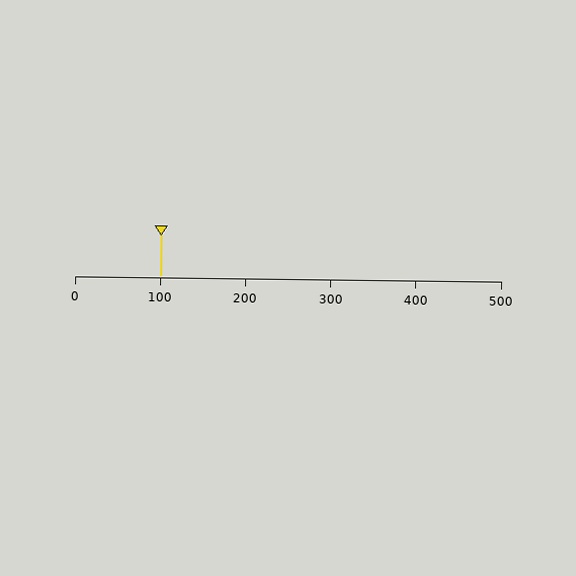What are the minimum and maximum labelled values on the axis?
The axis runs from 0 to 500.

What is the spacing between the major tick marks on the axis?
The major ticks are spaced 100 apart.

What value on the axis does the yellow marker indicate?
The marker indicates approximately 100.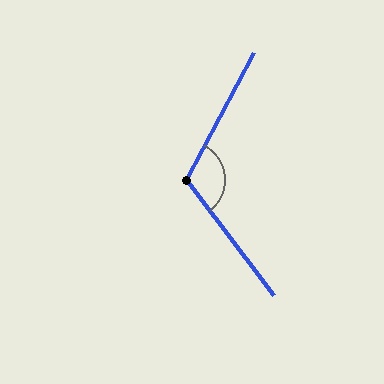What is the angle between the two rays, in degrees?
Approximately 115 degrees.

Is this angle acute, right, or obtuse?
It is obtuse.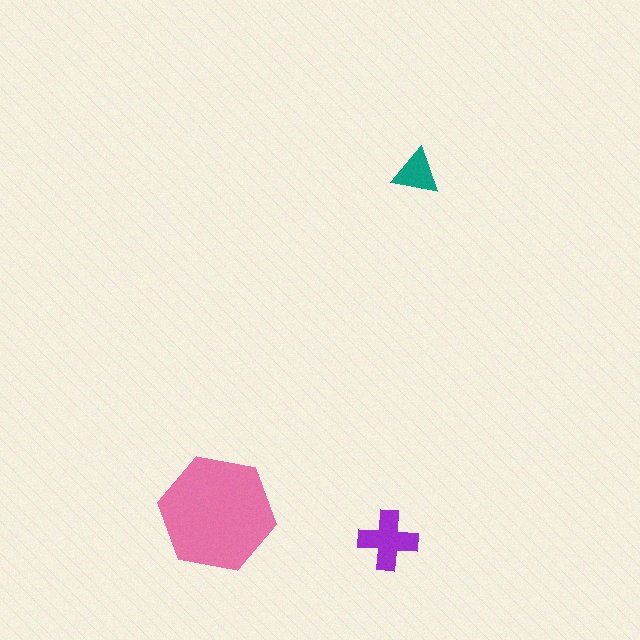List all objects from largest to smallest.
The pink hexagon, the purple cross, the teal triangle.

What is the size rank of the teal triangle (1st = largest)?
3rd.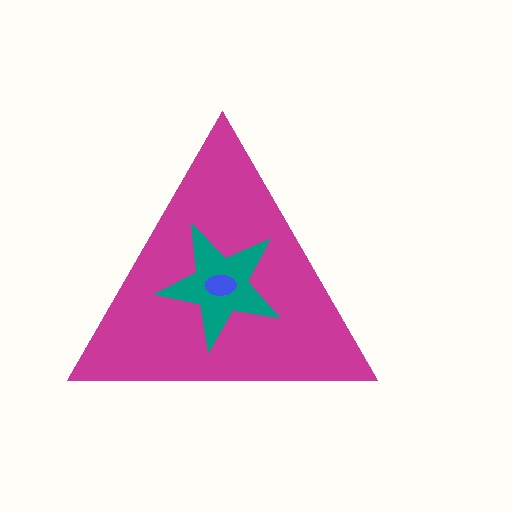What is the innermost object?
The blue ellipse.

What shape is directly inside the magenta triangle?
The teal star.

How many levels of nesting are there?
3.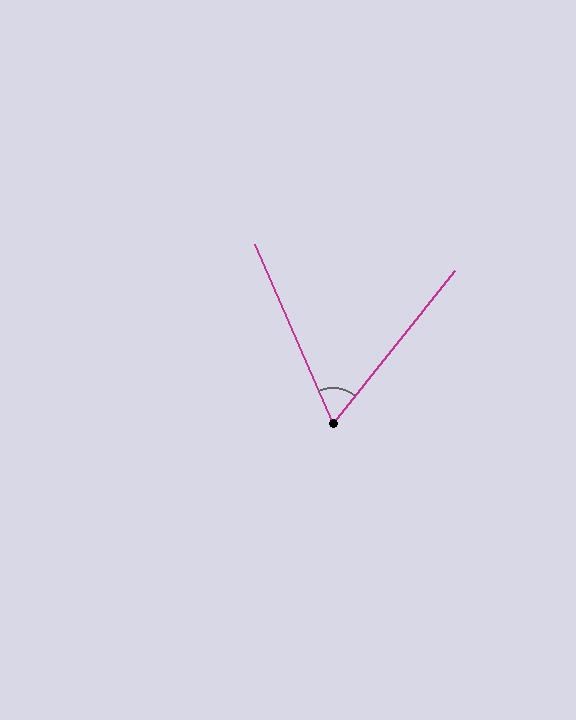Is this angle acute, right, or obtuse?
It is acute.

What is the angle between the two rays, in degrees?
Approximately 62 degrees.